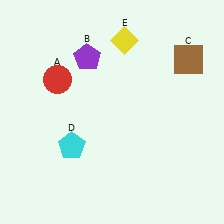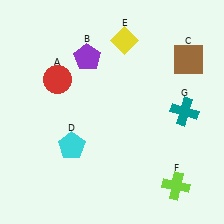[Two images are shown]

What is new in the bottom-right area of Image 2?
A lime cross (F) was added in the bottom-right area of Image 2.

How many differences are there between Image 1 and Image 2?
There are 2 differences between the two images.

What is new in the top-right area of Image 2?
A teal cross (G) was added in the top-right area of Image 2.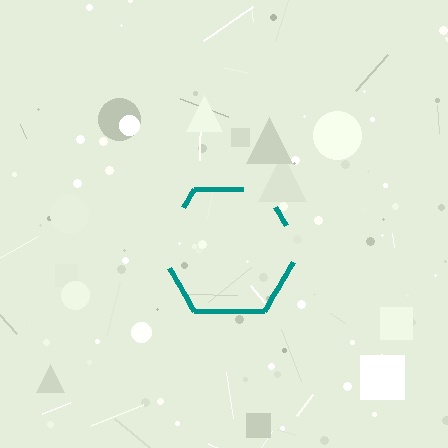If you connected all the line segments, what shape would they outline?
They would outline a hexagon.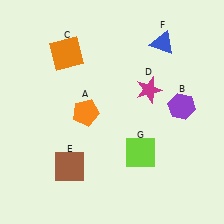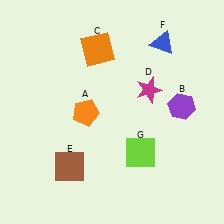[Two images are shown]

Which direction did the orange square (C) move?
The orange square (C) moved right.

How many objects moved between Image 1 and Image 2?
1 object moved between the two images.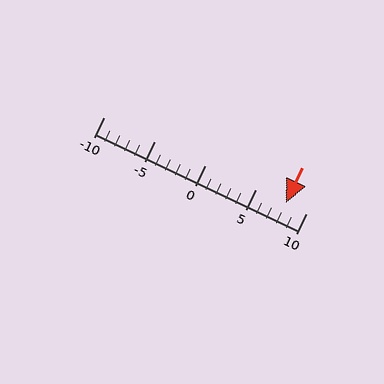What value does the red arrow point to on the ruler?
The red arrow points to approximately 8.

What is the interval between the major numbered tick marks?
The major tick marks are spaced 5 units apart.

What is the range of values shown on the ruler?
The ruler shows values from -10 to 10.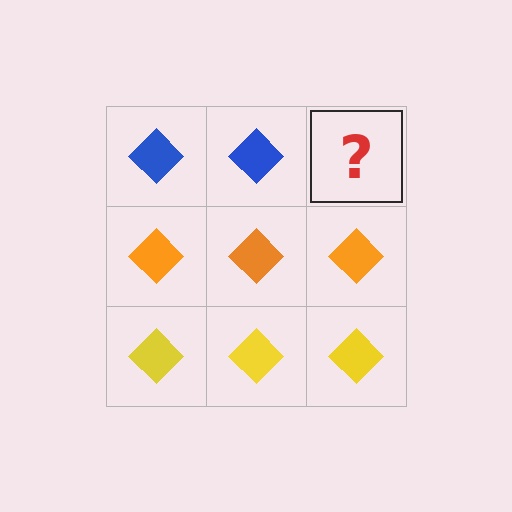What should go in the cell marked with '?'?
The missing cell should contain a blue diamond.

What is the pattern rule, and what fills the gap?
The rule is that each row has a consistent color. The gap should be filled with a blue diamond.